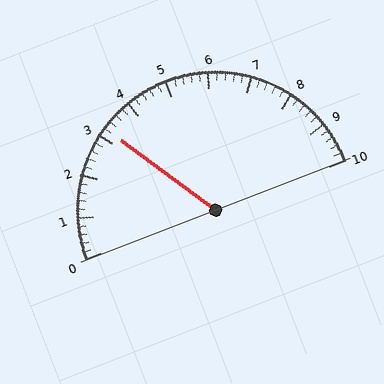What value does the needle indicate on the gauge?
The needle indicates approximately 3.2.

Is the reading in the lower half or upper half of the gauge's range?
The reading is in the lower half of the range (0 to 10).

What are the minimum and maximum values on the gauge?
The gauge ranges from 0 to 10.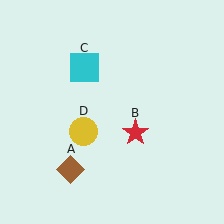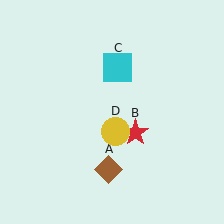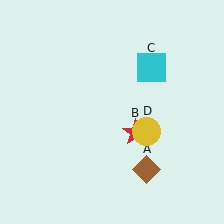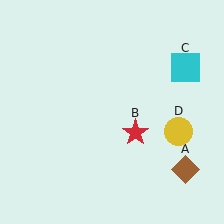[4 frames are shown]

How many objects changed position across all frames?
3 objects changed position: brown diamond (object A), cyan square (object C), yellow circle (object D).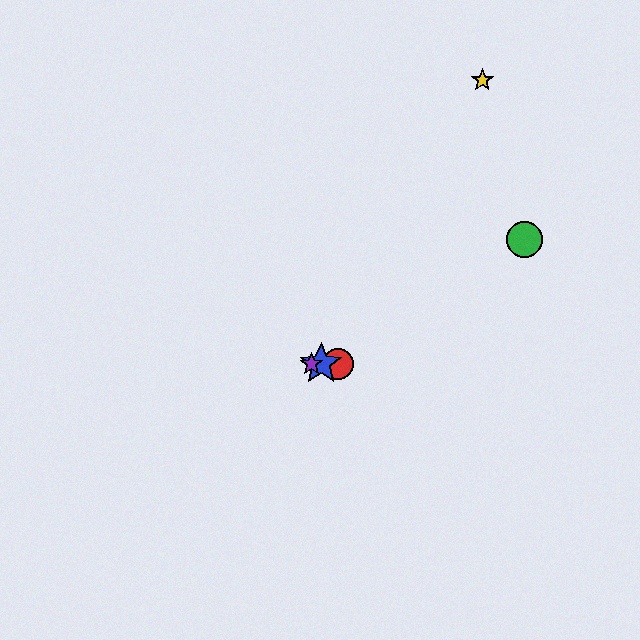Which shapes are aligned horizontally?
The red circle, the blue star, the purple star are aligned horizontally.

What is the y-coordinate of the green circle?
The green circle is at y≈240.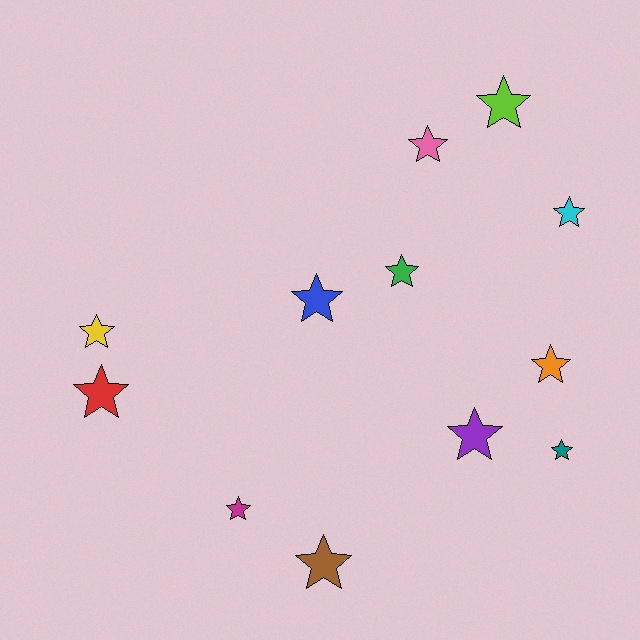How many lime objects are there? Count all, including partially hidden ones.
There is 1 lime object.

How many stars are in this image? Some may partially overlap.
There are 12 stars.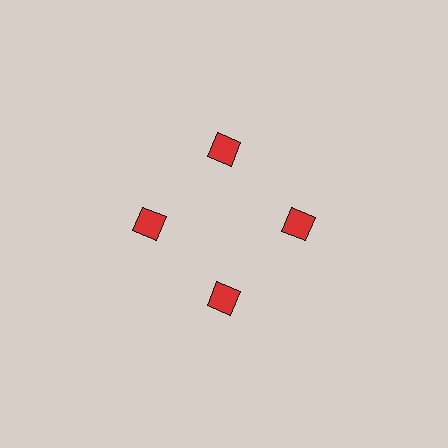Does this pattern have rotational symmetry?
Yes, this pattern has 4-fold rotational symmetry. It looks the same after rotating 90 degrees around the center.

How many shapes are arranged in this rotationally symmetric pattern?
There are 4 shapes, arranged in 4 groups of 1.